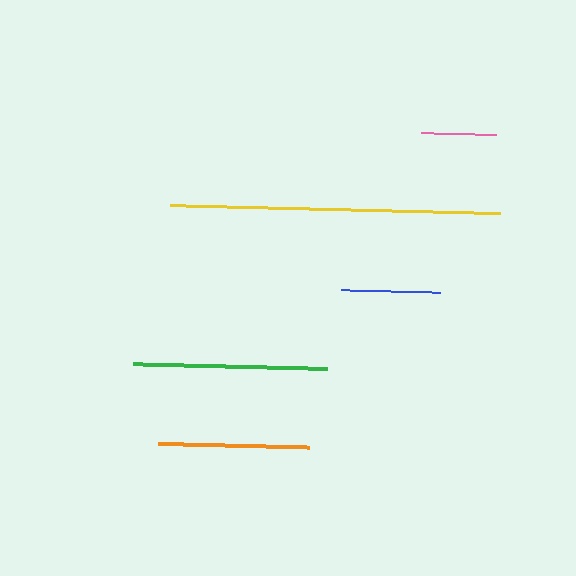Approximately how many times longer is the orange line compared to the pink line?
The orange line is approximately 2.0 times the length of the pink line.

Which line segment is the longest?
The yellow line is the longest at approximately 330 pixels.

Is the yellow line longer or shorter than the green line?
The yellow line is longer than the green line.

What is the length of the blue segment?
The blue segment is approximately 98 pixels long.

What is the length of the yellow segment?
The yellow segment is approximately 330 pixels long.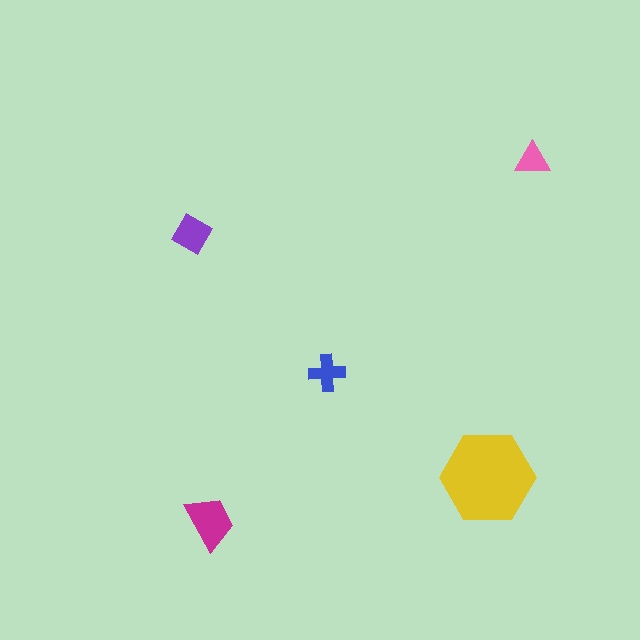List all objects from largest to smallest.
The yellow hexagon, the magenta trapezoid, the purple diamond, the blue cross, the pink triangle.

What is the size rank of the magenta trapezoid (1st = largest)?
2nd.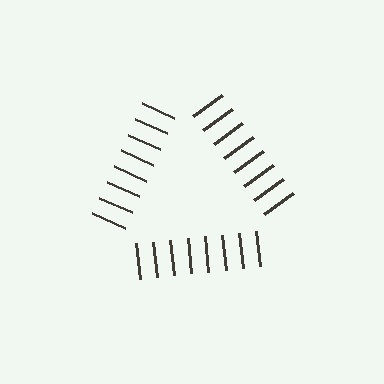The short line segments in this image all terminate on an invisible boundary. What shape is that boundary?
An illusory triangle — the line segments terminate on its edges but no continuous stroke is drawn.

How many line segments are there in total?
24 — 8 along each of the 3 edges.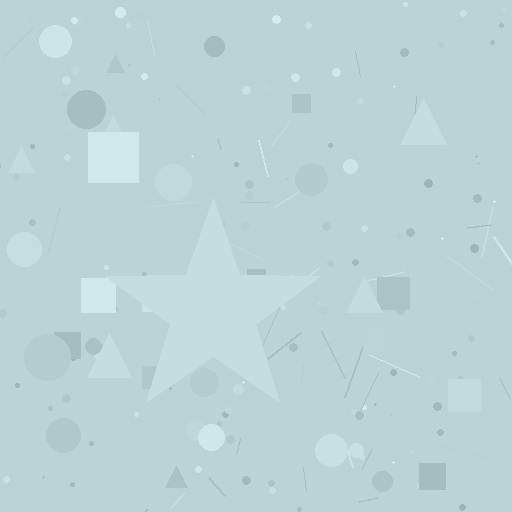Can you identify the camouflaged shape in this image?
The camouflaged shape is a star.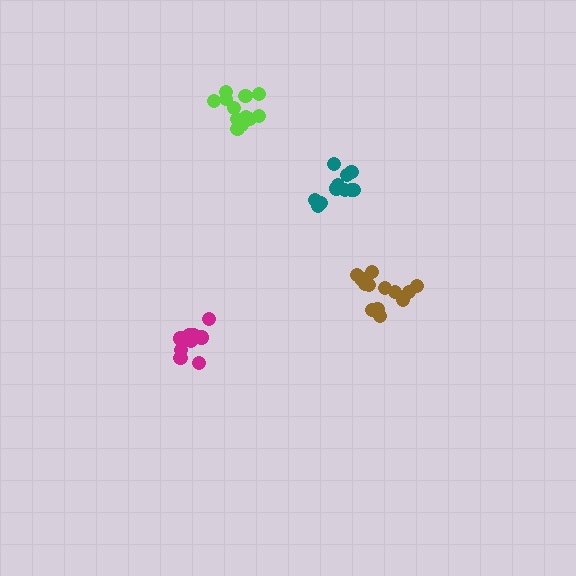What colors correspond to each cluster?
The clusters are colored: magenta, teal, brown, lime.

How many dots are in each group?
Group 1: 9 dots, Group 2: 11 dots, Group 3: 13 dots, Group 4: 13 dots (46 total).